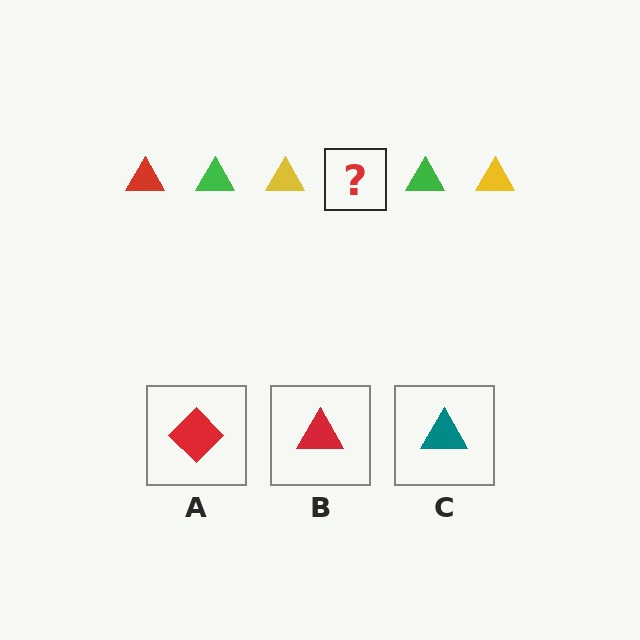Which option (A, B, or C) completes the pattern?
B.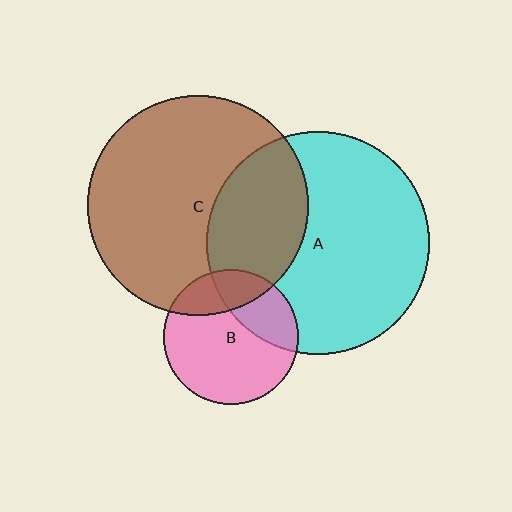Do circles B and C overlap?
Yes.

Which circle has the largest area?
Circle A (cyan).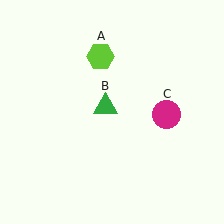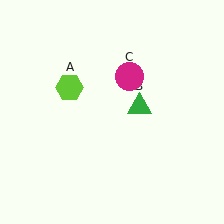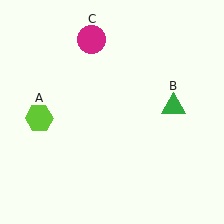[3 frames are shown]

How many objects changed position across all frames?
3 objects changed position: lime hexagon (object A), green triangle (object B), magenta circle (object C).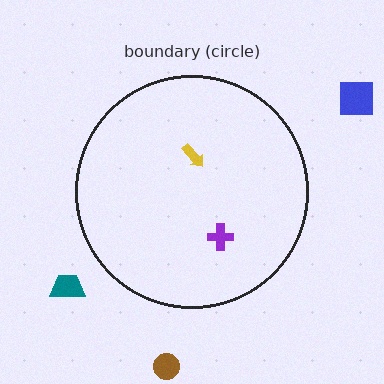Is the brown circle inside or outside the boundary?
Outside.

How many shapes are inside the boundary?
2 inside, 3 outside.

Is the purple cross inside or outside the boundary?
Inside.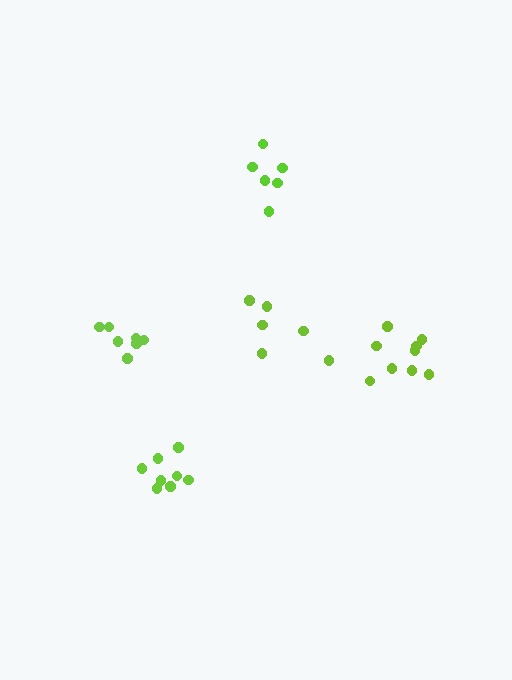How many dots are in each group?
Group 1: 8 dots, Group 2: 6 dots, Group 3: 7 dots, Group 4: 6 dots, Group 5: 9 dots (36 total).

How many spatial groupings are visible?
There are 5 spatial groupings.